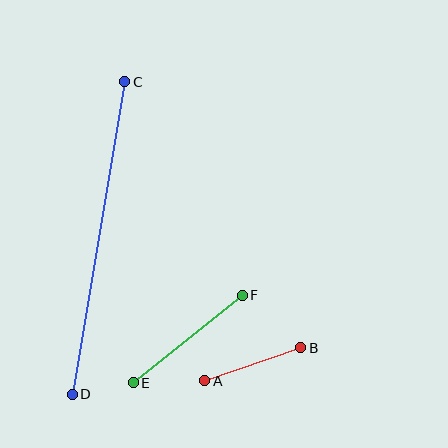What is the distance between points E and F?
The distance is approximately 140 pixels.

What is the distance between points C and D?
The distance is approximately 317 pixels.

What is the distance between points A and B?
The distance is approximately 101 pixels.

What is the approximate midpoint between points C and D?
The midpoint is at approximately (98, 238) pixels.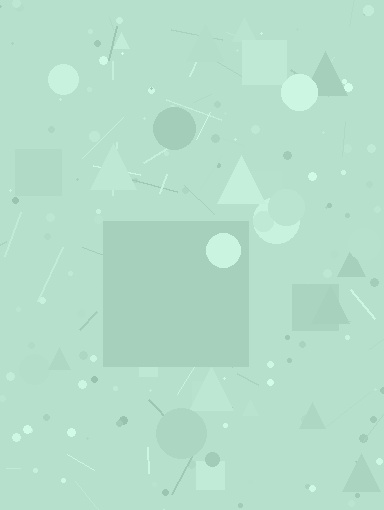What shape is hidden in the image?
A square is hidden in the image.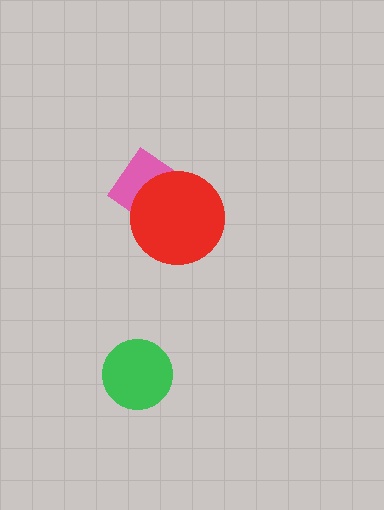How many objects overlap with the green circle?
0 objects overlap with the green circle.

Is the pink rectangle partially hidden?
Yes, it is partially covered by another shape.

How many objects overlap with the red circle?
1 object overlaps with the red circle.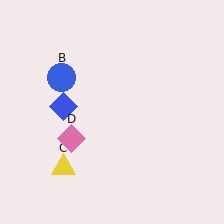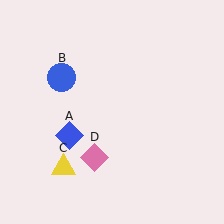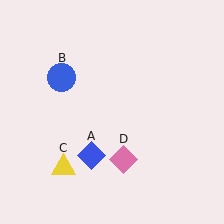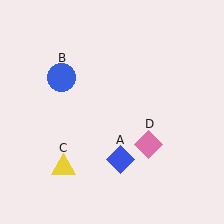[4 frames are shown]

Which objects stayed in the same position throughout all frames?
Blue circle (object B) and yellow triangle (object C) remained stationary.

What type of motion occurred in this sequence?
The blue diamond (object A), pink diamond (object D) rotated counterclockwise around the center of the scene.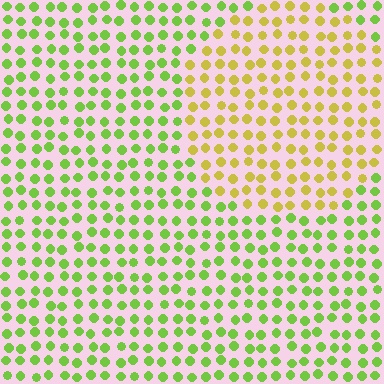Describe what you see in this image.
The image is filled with small lime elements in a uniform arrangement. A circle-shaped region is visible where the elements are tinted to a slightly different hue, forming a subtle color boundary.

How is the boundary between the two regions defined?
The boundary is defined purely by a slight shift in hue (about 43 degrees). Spacing, size, and orientation are identical on both sides.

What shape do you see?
I see a circle.